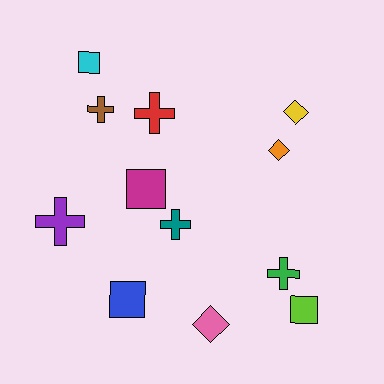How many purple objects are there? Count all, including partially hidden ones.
There is 1 purple object.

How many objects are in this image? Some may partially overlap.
There are 12 objects.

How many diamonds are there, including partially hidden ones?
There are 3 diamonds.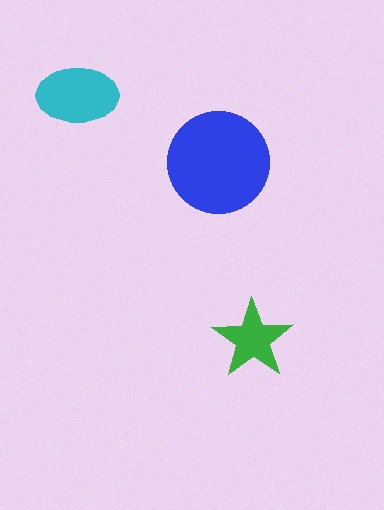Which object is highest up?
The cyan ellipse is topmost.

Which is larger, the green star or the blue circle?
The blue circle.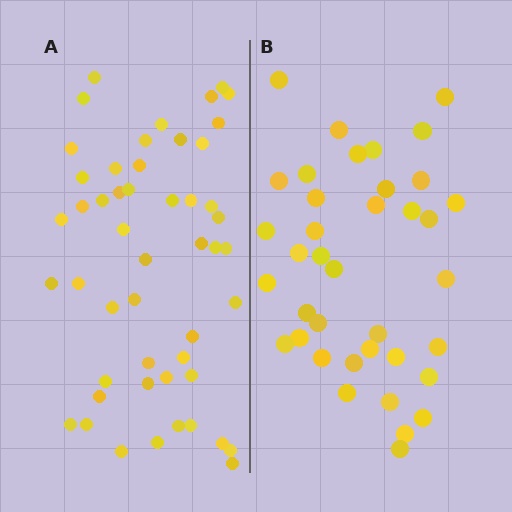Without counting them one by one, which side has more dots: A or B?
Region A (the left region) has more dots.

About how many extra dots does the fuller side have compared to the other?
Region A has roughly 12 or so more dots than region B.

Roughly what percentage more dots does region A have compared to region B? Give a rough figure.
About 30% more.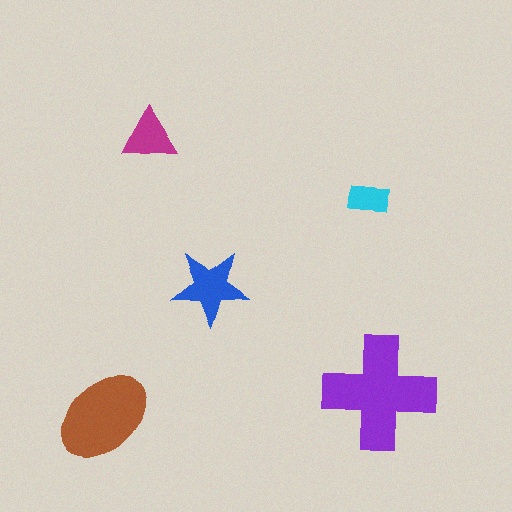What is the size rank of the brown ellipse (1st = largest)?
2nd.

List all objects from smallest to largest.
The cyan rectangle, the magenta triangle, the blue star, the brown ellipse, the purple cross.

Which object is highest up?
The magenta triangle is topmost.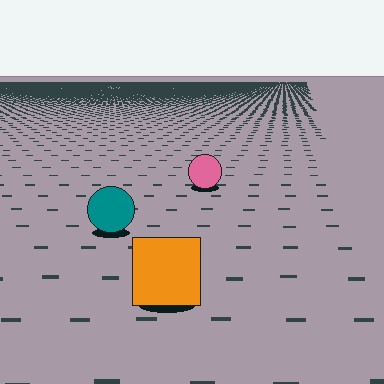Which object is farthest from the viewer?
The pink circle is farthest from the viewer. It appears smaller and the ground texture around it is denser.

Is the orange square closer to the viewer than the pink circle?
Yes. The orange square is closer — you can tell from the texture gradient: the ground texture is coarser near it.